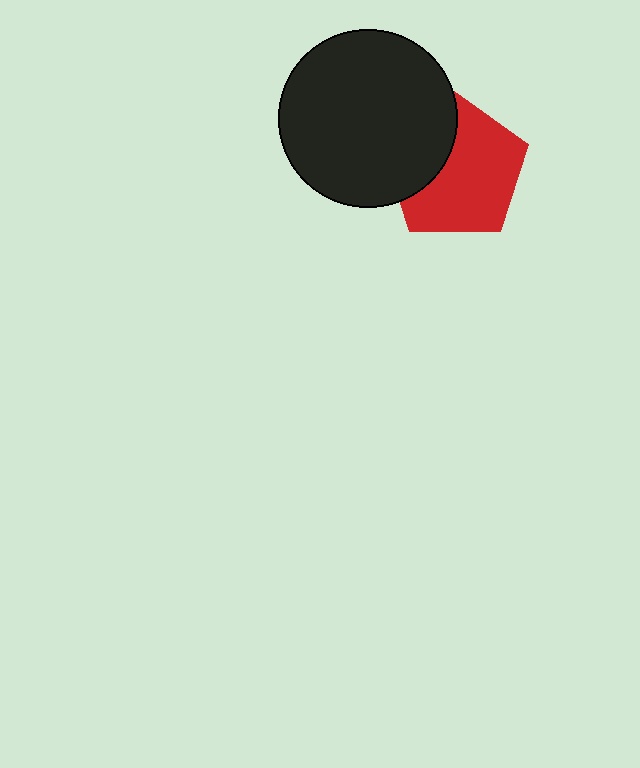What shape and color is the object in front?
The object in front is a black circle.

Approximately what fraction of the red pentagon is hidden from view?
Roughly 32% of the red pentagon is hidden behind the black circle.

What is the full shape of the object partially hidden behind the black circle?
The partially hidden object is a red pentagon.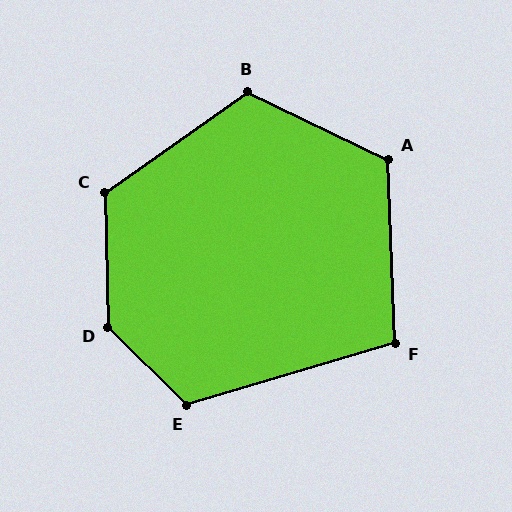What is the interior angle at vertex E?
Approximately 119 degrees (obtuse).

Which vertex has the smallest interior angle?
F, at approximately 105 degrees.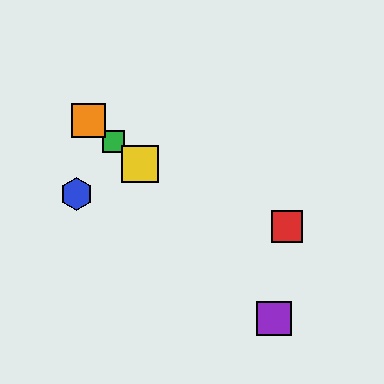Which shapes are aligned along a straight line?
The green square, the yellow square, the orange square are aligned along a straight line.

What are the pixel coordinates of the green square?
The green square is at (114, 142).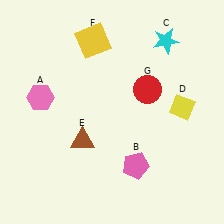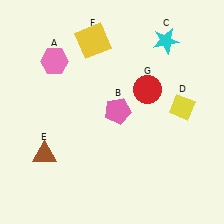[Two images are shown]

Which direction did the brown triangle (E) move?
The brown triangle (E) moved left.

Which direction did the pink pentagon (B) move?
The pink pentagon (B) moved up.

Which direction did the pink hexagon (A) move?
The pink hexagon (A) moved up.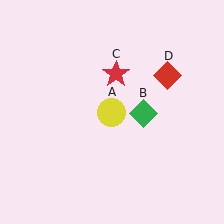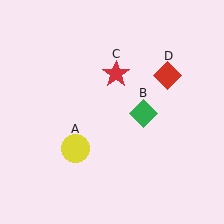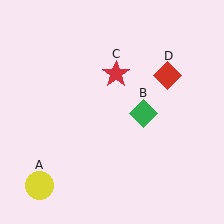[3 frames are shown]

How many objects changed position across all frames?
1 object changed position: yellow circle (object A).